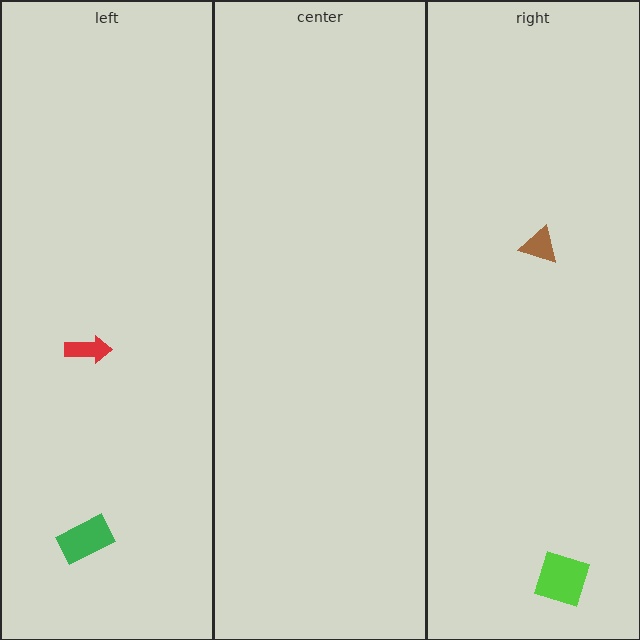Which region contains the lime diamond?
The right region.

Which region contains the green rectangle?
The left region.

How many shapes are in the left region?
2.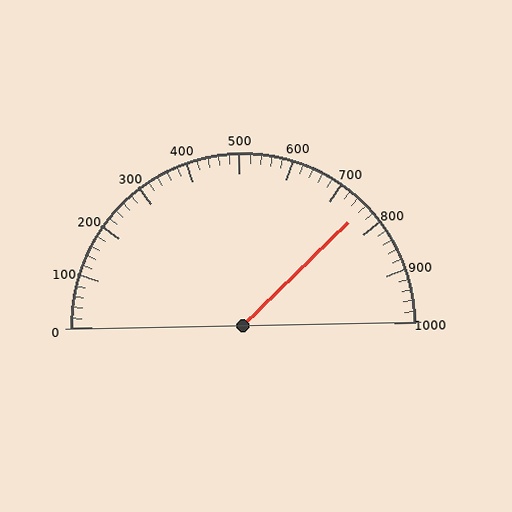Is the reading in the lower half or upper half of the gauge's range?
The reading is in the upper half of the range (0 to 1000).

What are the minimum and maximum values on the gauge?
The gauge ranges from 0 to 1000.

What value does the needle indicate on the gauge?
The needle indicates approximately 760.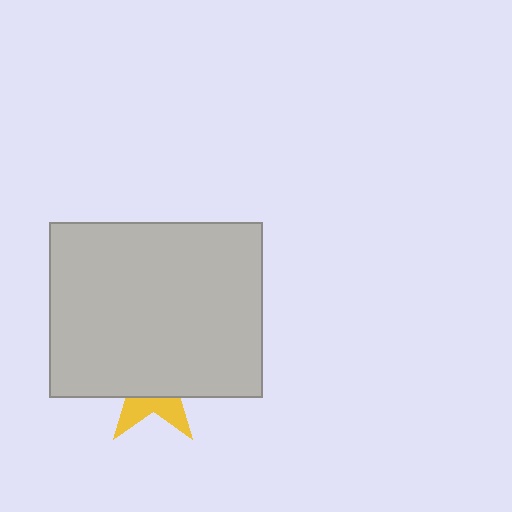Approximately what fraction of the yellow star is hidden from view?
Roughly 68% of the yellow star is hidden behind the light gray rectangle.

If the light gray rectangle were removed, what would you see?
You would see the complete yellow star.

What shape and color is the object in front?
The object in front is a light gray rectangle.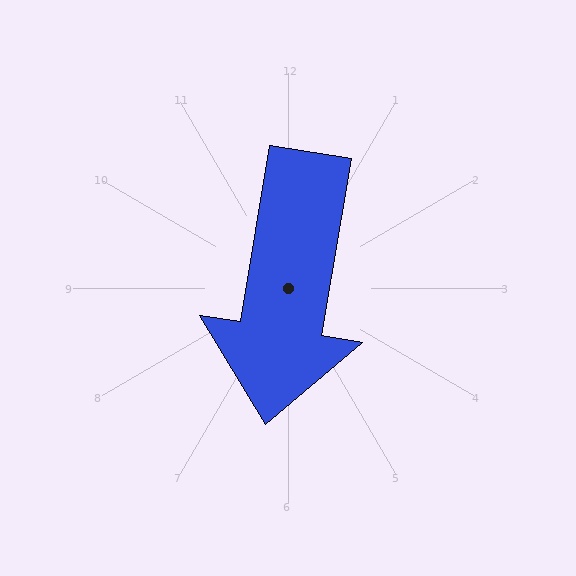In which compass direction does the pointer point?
South.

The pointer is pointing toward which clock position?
Roughly 6 o'clock.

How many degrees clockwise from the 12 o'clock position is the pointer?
Approximately 189 degrees.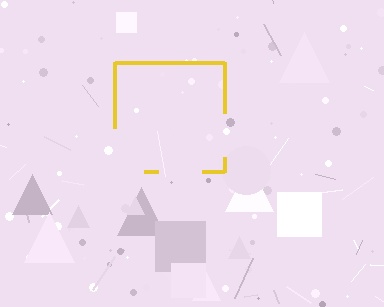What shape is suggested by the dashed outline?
The dashed outline suggests a square.